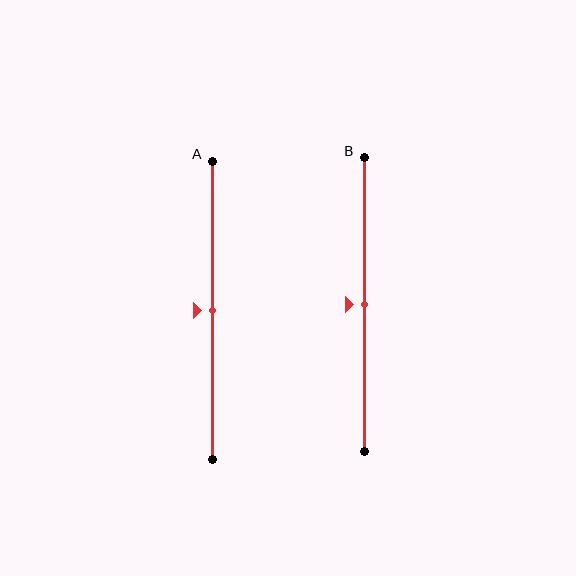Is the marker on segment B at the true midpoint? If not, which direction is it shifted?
Yes, the marker on segment B is at the true midpoint.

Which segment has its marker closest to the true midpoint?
Segment A has its marker closest to the true midpoint.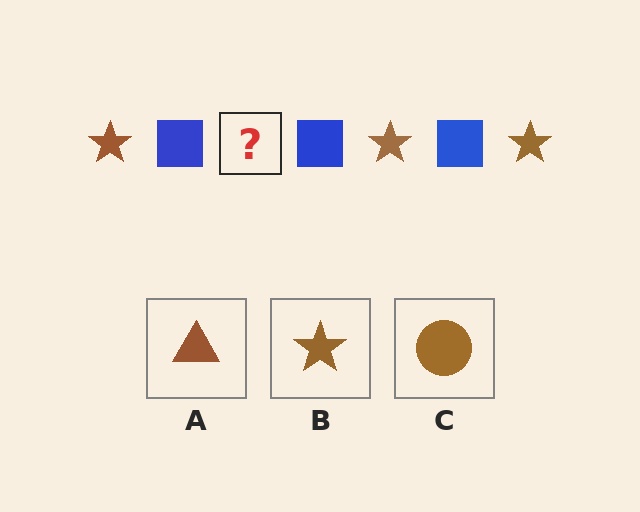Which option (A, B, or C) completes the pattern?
B.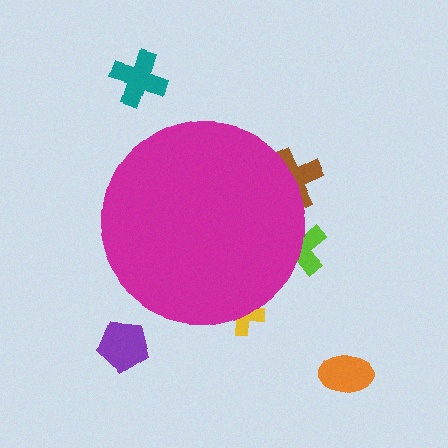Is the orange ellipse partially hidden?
No, the orange ellipse is fully visible.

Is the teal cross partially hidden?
No, the teal cross is fully visible.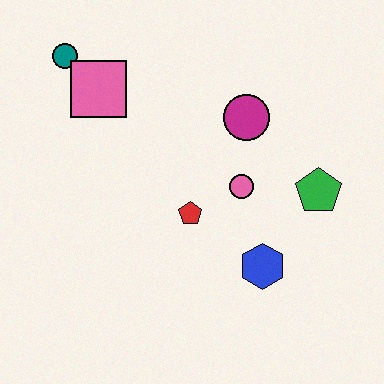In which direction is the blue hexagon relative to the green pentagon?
The blue hexagon is below the green pentagon.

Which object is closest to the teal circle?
The pink square is closest to the teal circle.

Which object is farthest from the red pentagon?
The teal circle is farthest from the red pentagon.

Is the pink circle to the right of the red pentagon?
Yes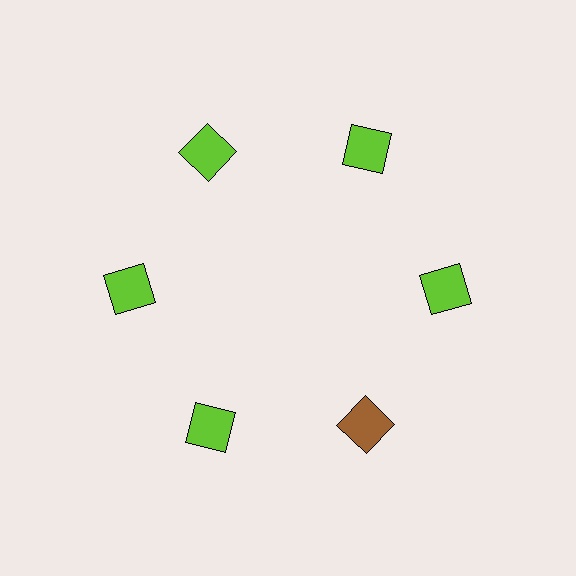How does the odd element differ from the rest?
It has a different color: brown instead of lime.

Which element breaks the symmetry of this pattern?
The brown square at roughly the 5 o'clock position breaks the symmetry. All other shapes are lime squares.